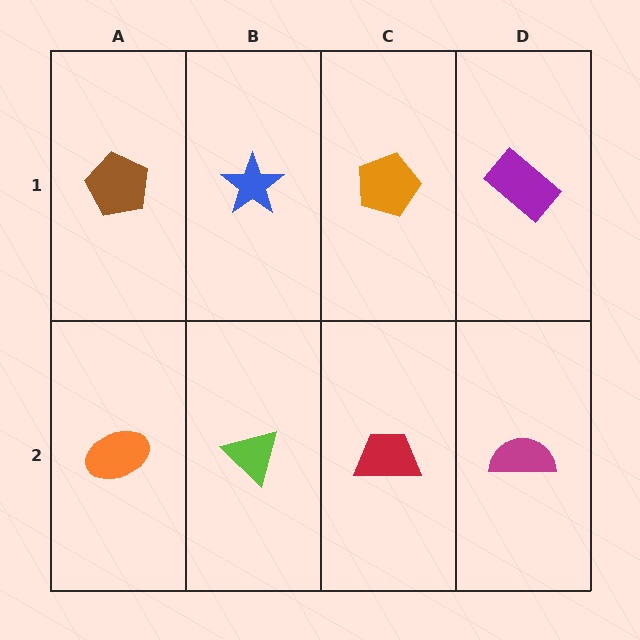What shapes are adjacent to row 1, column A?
An orange ellipse (row 2, column A), a blue star (row 1, column B).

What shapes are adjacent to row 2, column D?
A purple rectangle (row 1, column D), a red trapezoid (row 2, column C).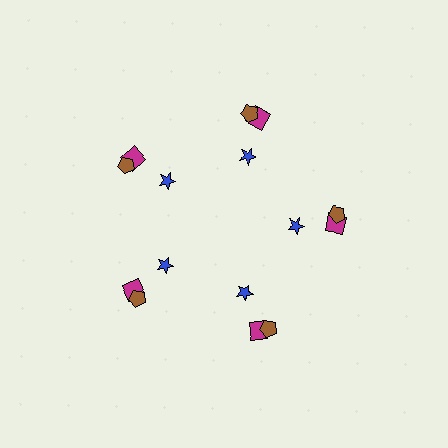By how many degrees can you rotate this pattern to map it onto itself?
The pattern maps onto itself every 72 degrees of rotation.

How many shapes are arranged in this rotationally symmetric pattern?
There are 15 shapes, arranged in 5 groups of 3.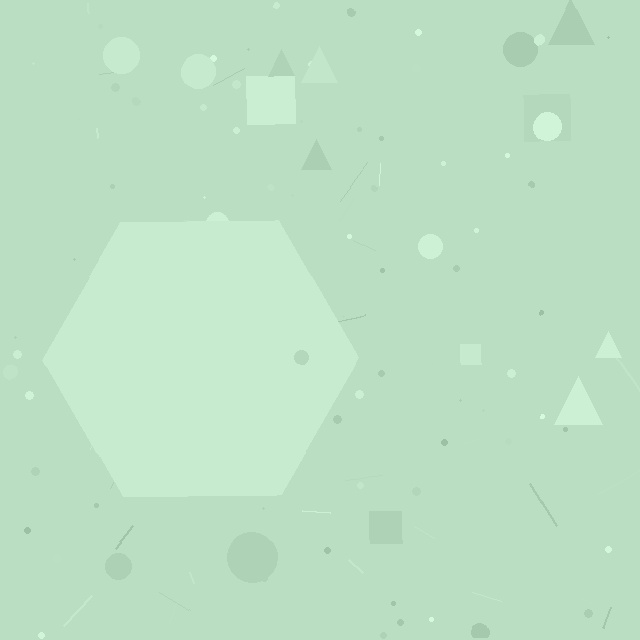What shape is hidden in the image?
A hexagon is hidden in the image.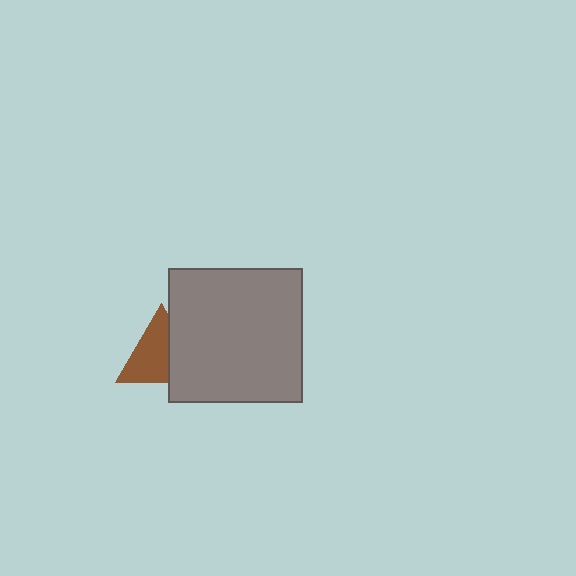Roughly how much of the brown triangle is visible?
About half of it is visible (roughly 63%).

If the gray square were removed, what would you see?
You would see the complete brown triangle.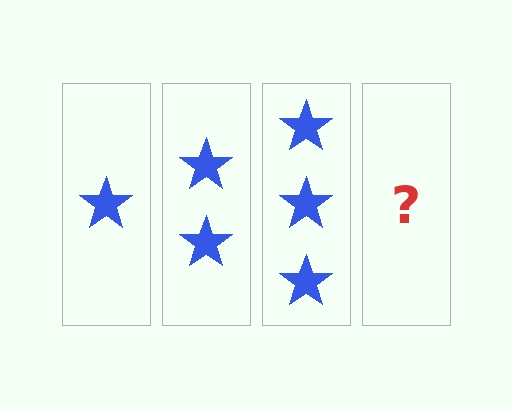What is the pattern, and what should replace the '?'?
The pattern is that each step adds one more star. The '?' should be 4 stars.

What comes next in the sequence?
The next element should be 4 stars.